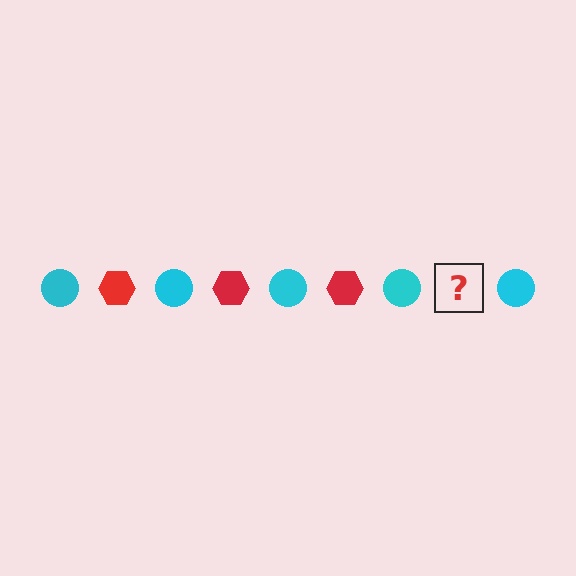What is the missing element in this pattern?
The missing element is a red hexagon.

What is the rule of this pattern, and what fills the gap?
The rule is that the pattern alternates between cyan circle and red hexagon. The gap should be filled with a red hexagon.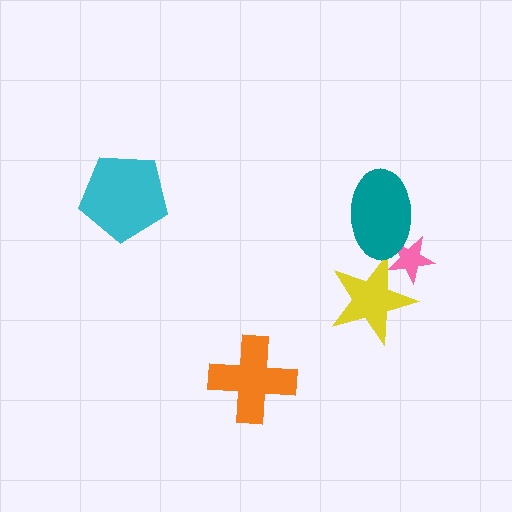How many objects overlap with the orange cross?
0 objects overlap with the orange cross.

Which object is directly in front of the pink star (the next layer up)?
The yellow star is directly in front of the pink star.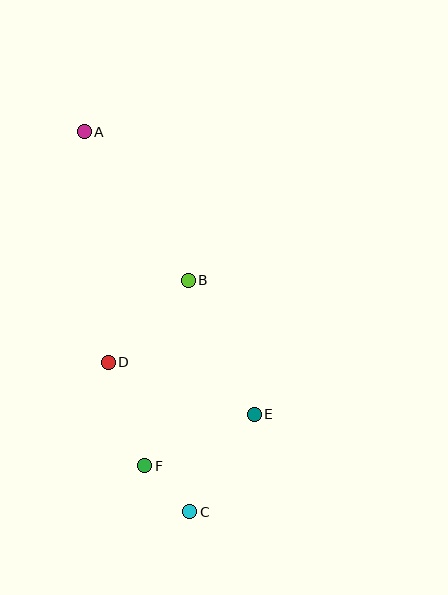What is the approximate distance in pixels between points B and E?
The distance between B and E is approximately 149 pixels.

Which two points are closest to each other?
Points C and F are closest to each other.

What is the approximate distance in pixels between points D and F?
The distance between D and F is approximately 110 pixels.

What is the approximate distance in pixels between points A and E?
The distance between A and E is approximately 330 pixels.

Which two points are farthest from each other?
Points A and C are farthest from each other.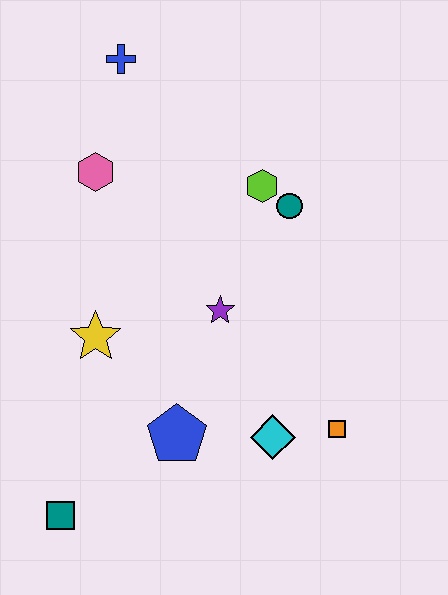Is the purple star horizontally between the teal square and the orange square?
Yes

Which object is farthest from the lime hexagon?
The teal square is farthest from the lime hexagon.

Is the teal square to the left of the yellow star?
Yes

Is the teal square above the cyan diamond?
No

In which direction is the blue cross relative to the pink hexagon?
The blue cross is above the pink hexagon.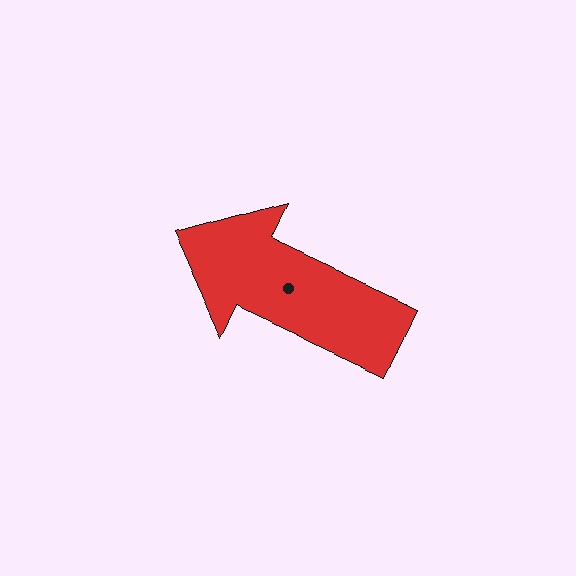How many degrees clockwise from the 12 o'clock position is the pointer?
Approximately 295 degrees.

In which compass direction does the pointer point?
Northwest.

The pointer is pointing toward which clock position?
Roughly 10 o'clock.